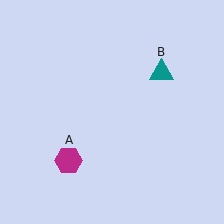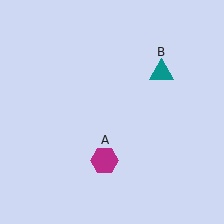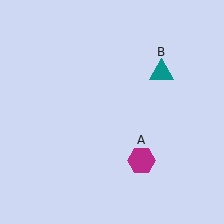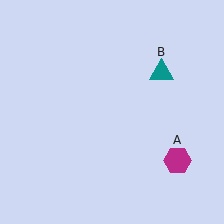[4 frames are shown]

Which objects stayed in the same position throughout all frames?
Teal triangle (object B) remained stationary.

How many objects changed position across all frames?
1 object changed position: magenta hexagon (object A).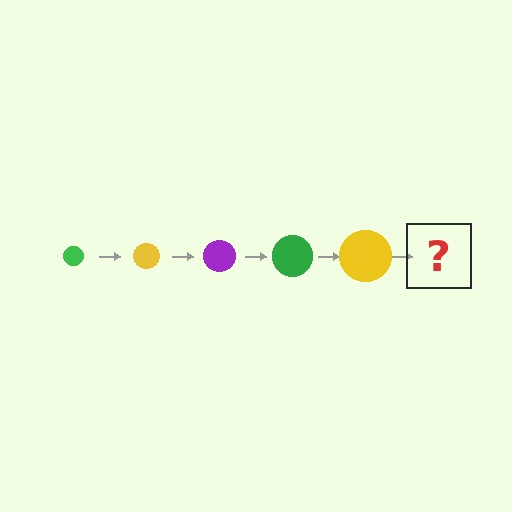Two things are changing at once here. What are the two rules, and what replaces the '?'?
The two rules are that the circle grows larger each step and the color cycles through green, yellow, and purple. The '?' should be a purple circle, larger than the previous one.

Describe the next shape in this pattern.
It should be a purple circle, larger than the previous one.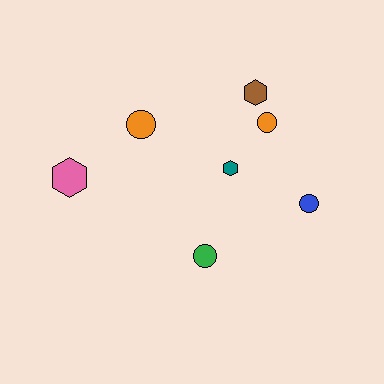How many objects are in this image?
There are 7 objects.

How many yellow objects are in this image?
There are no yellow objects.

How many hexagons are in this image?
There are 3 hexagons.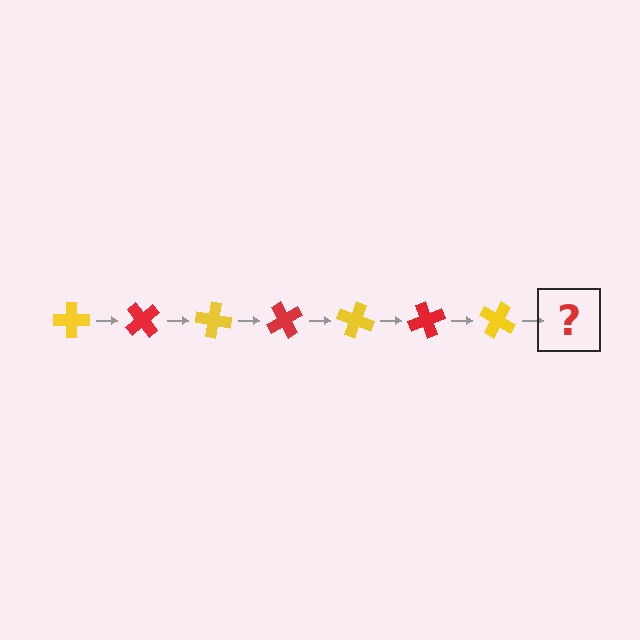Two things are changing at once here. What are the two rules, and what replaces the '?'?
The two rules are that it rotates 50 degrees each step and the color cycles through yellow and red. The '?' should be a red cross, rotated 350 degrees from the start.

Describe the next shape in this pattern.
It should be a red cross, rotated 350 degrees from the start.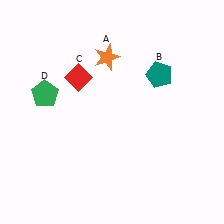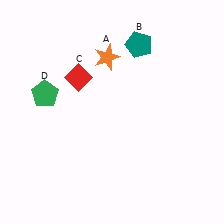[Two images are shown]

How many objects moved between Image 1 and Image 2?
1 object moved between the two images.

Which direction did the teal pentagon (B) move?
The teal pentagon (B) moved up.